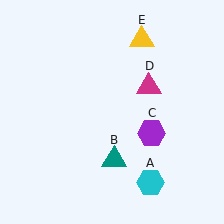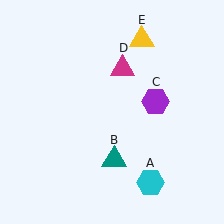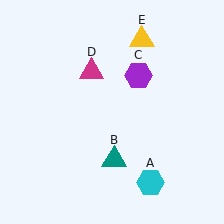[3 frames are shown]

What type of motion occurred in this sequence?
The purple hexagon (object C), magenta triangle (object D) rotated counterclockwise around the center of the scene.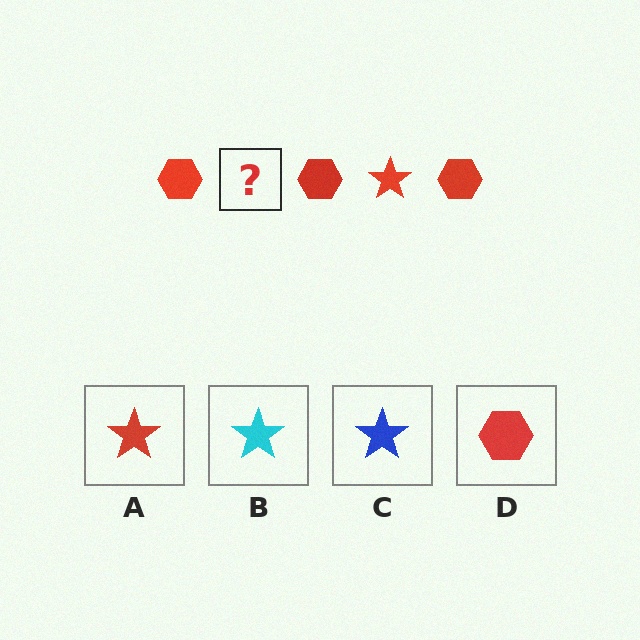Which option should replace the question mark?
Option A.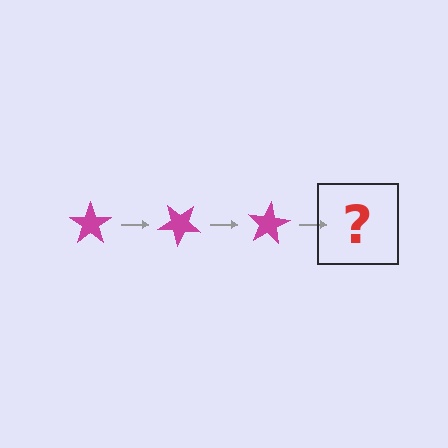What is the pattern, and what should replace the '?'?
The pattern is that the star rotates 40 degrees each step. The '?' should be a magenta star rotated 120 degrees.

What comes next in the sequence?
The next element should be a magenta star rotated 120 degrees.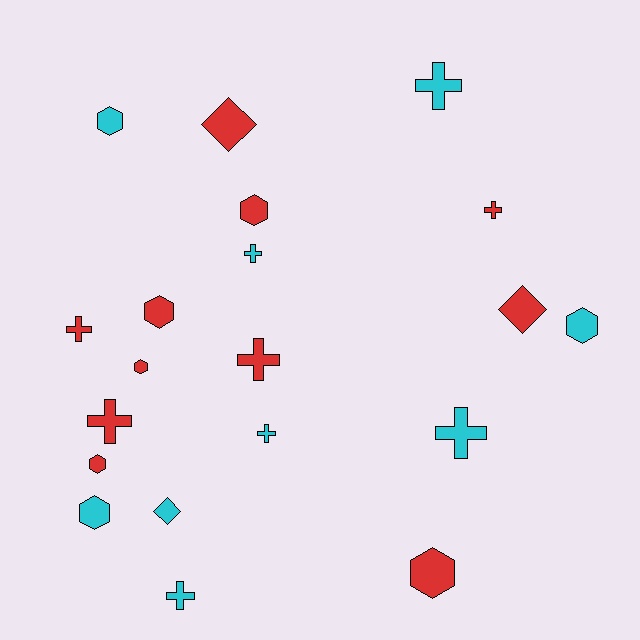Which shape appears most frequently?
Cross, with 9 objects.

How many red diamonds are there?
There are 2 red diamonds.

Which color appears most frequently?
Red, with 11 objects.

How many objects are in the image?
There are 20 objects.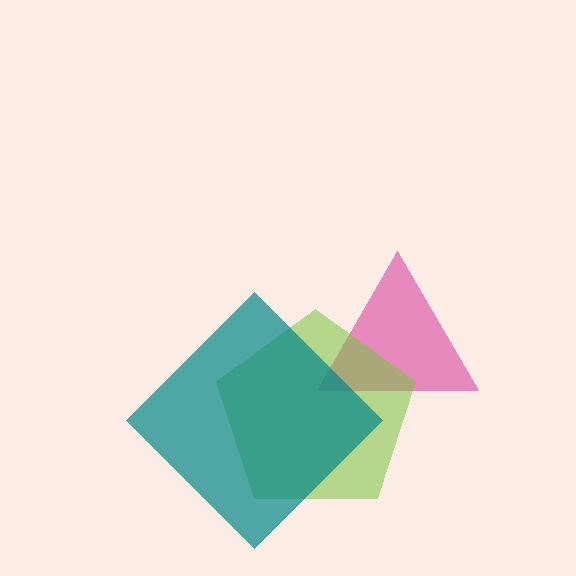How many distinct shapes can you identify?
There are 3 distinct shapes: a magenta triangle, a lime pentagon, a teal diamond.